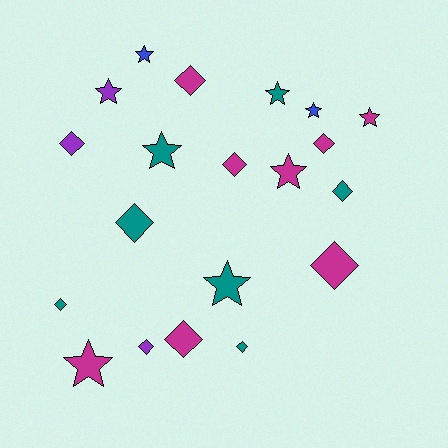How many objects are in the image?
There are 20 objects.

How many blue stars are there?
There are 2 blue stars.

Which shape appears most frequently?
Diamond, with 11 objects.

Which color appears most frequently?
Magenta, with 8 objects.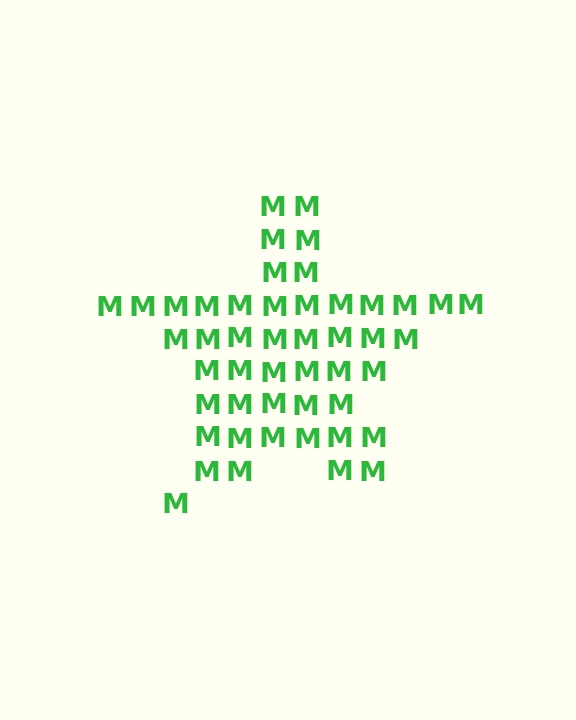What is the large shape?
The large shape is a star.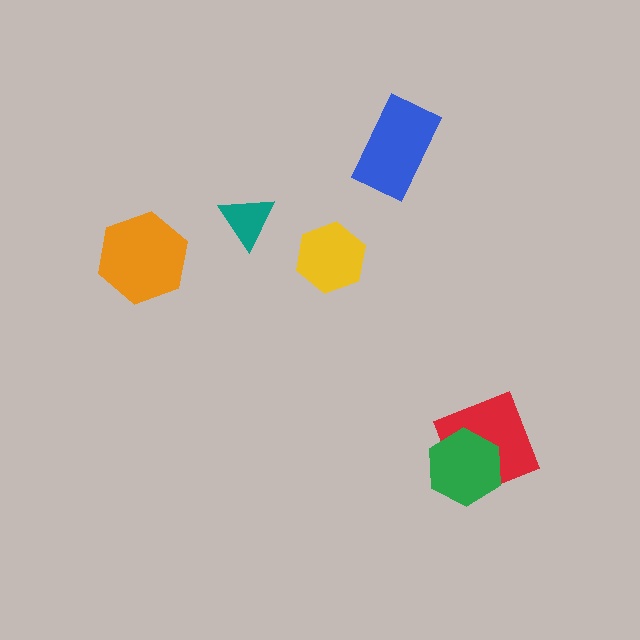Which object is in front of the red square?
The green hexagon is in front of the red square.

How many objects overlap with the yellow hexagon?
0 objects overlap with the yellow hexagon.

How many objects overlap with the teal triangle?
0 objects overlap with the teal triangle.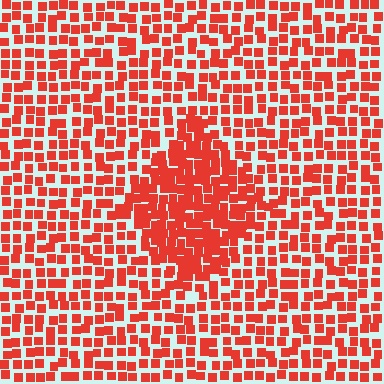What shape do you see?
I see a diamond.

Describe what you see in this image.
The image contains small red elements arranged at two different densities. A diamond-shaped region is visible where the elements are more densely packed than the surrounding area.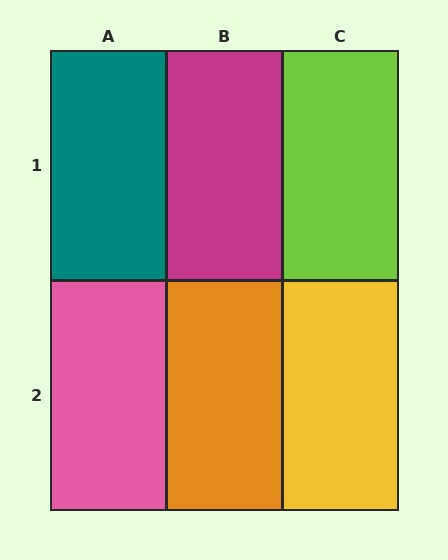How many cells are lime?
1 cell is lime.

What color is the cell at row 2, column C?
Yellow.